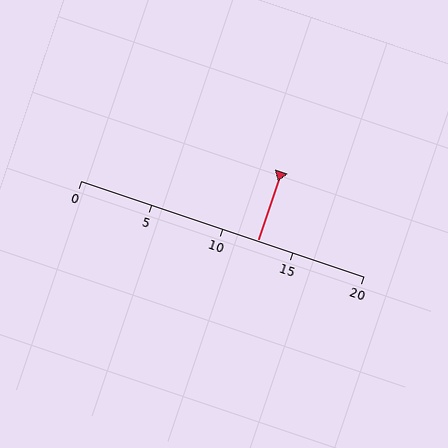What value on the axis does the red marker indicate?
The marker indicates approximately 12.5.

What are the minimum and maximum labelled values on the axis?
The axis runs from 0 to 20.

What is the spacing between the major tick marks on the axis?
The major ticks are spaced 5 apart.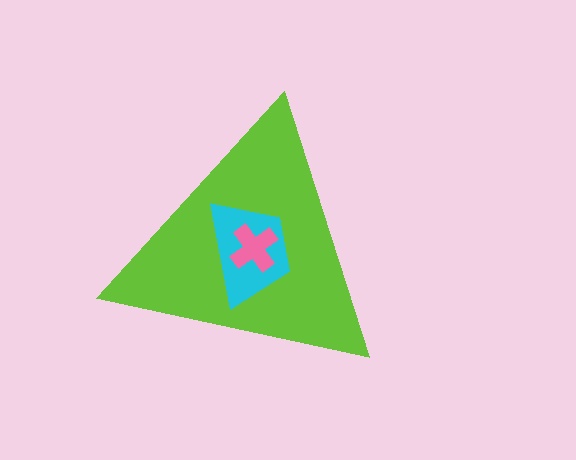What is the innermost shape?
The pink cross.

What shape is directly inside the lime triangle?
The cyan trapezoid.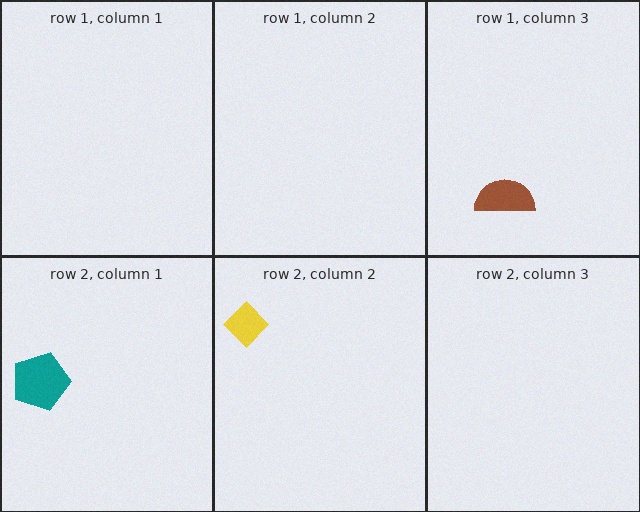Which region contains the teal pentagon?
The row 2, column 1 region.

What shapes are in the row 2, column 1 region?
The teal pentagon.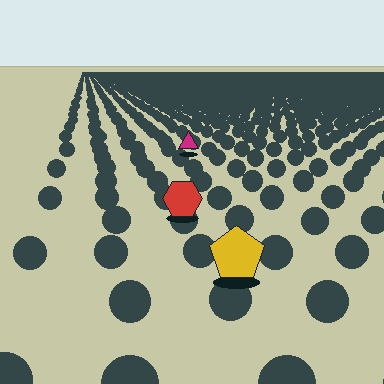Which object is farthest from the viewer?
The magenta triangle is farthest from the viewer. It appears smaller and the ground texture around it is denser.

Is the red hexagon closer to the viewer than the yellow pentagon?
No. The yellow pentagon is closer — you can tell from the texture gradient: the ground texture is coarser near it.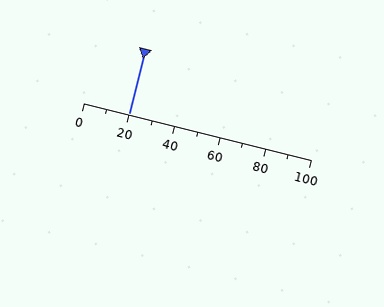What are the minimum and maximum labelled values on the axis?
The axis runs from 0 to 100.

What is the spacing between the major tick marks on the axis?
The major ticks are spaced 20 apart.